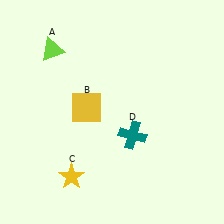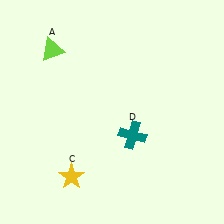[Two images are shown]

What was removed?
The yellow square (B) was removed in Image 2.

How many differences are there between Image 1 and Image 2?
There is 1 difference between the two images.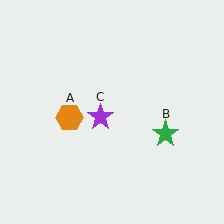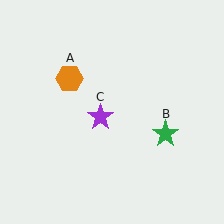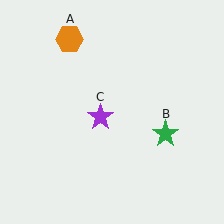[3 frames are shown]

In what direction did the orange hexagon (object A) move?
The orange hexagon (object A) moved up.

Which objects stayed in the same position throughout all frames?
Green star (object B) and purple star (object C) remained stationary.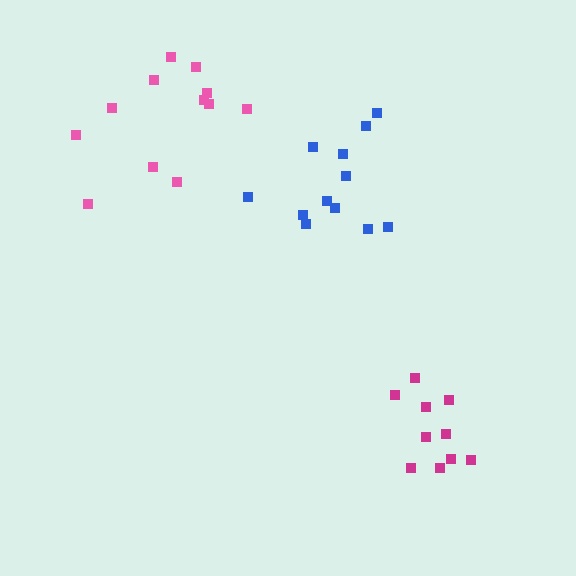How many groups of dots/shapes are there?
There are 3 groups.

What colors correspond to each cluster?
The clusters are colored: pink, blue, magenta.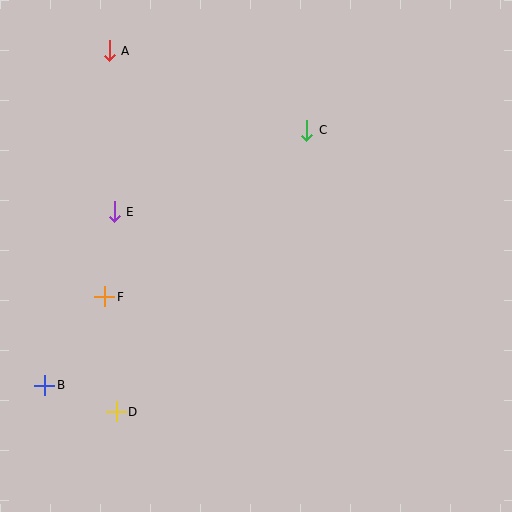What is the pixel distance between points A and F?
The distance between A and F is 246 pixels.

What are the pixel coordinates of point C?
Point C is at (307, 130).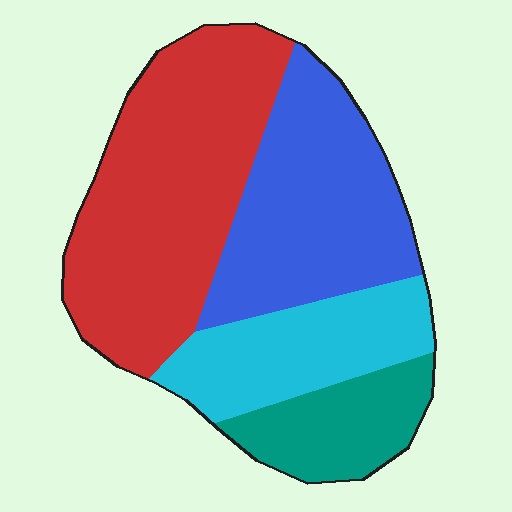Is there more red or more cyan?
Red.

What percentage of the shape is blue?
Blue takes up about one quarter (1/4) of the shape.